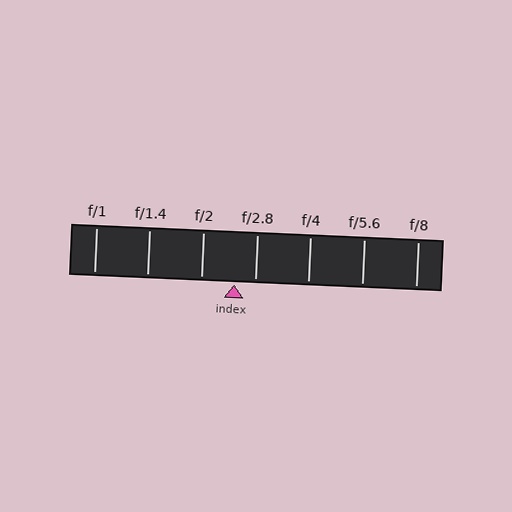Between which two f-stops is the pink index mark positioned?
The index mark is between f/2 and f/2.8.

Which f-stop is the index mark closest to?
The index mark is closest to f/2.8.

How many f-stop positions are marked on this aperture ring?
There are 7 f-stop positions marked.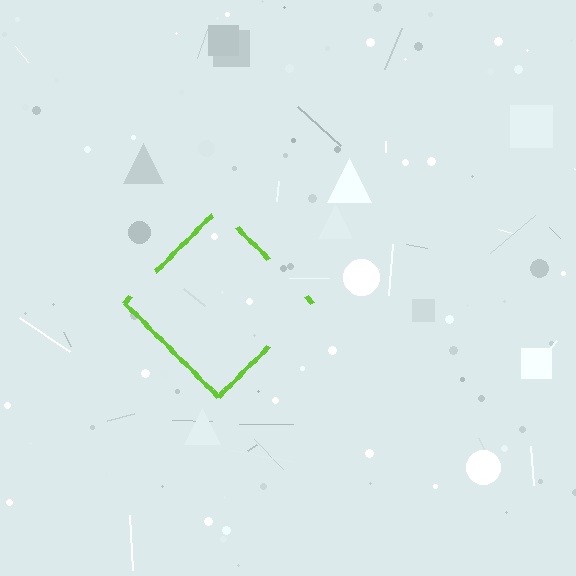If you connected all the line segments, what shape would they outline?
They would outline a diamond.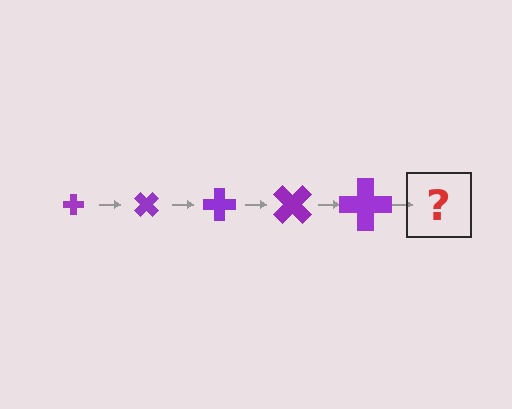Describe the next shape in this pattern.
It should be a cross, larger than the previous one and rotated 225 degrees from the start.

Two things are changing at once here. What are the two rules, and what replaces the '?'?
The two rules are that the cross grows larger each step and it rotates 45 degrees each step. The '?' should be a cross, larger than the previous one and rotated 225 degrees from the start.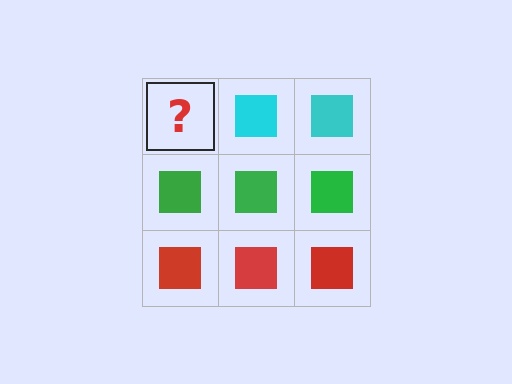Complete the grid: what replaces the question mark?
The question mark should be replaced with a cyan square.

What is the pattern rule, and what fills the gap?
The rule is that each row has a consistent color. The gap should be filled with a cyan square.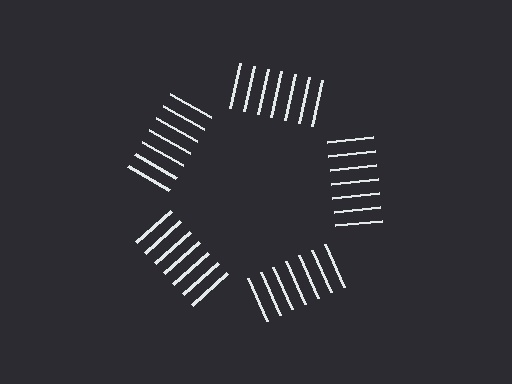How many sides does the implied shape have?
5 sides — the line-ends trace a pentagon.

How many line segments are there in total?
35 — 7 along each of the 5 edges.